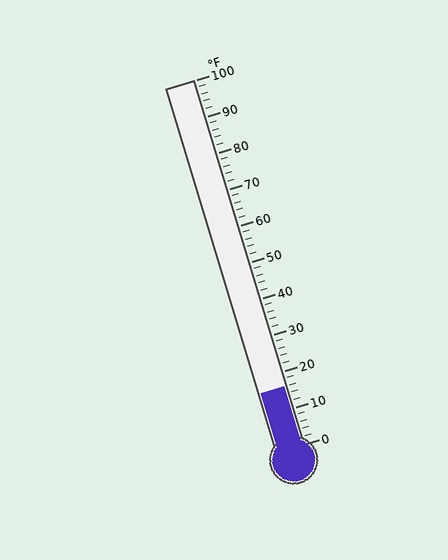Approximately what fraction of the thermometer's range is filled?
The thermometer is filled to approximately 15% of its range.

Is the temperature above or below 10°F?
The temperature is above 10°F.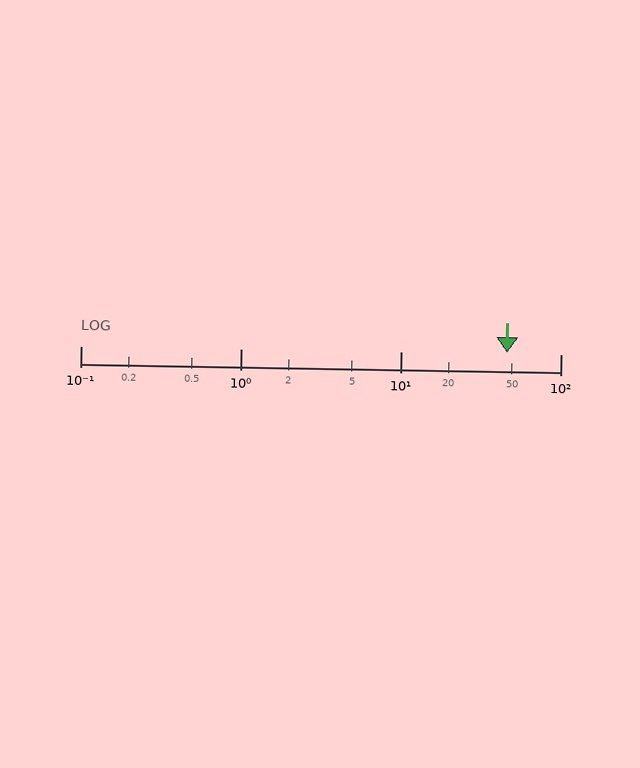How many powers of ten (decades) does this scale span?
The scale spans 3 decades, from 0.1 to 100.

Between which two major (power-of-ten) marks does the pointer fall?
The pointer is between 10 and 100.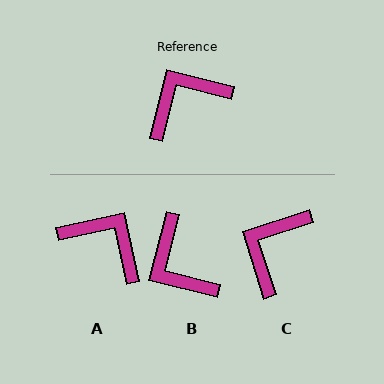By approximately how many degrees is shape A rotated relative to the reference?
Approximately 64 degrees clockwise.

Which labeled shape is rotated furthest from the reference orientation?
B, about 90 degrees away.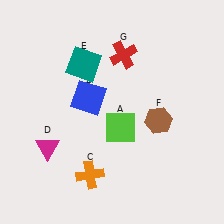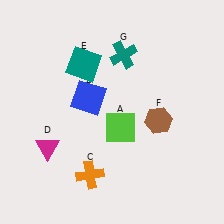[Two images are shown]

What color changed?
The cross (G) changed from red in Image 1 to teal in Image 2.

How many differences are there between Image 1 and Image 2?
There is 1 difference between the two images.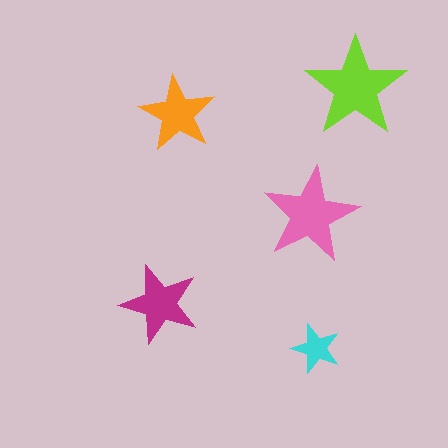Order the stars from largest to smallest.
the lime one, the pink one, the magenta one, the orange one, the cyan one.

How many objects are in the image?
There are 5 objects in the image.